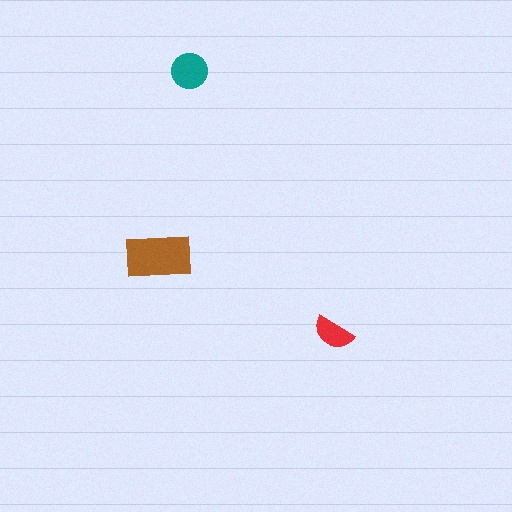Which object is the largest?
The brown rectangle.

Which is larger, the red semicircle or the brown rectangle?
The brown rectangle.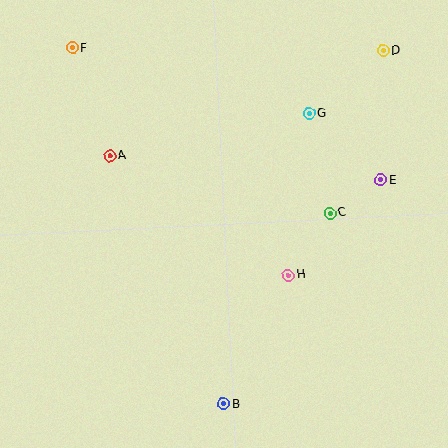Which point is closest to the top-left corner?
Point F is closest to the top-left corner.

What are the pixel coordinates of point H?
Point H is at (289, 275).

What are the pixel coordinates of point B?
Point B is at (224, 404).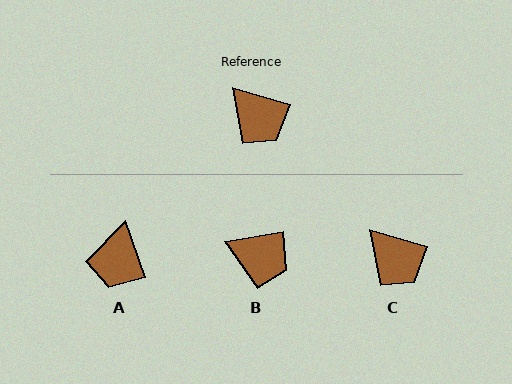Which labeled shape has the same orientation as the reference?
C.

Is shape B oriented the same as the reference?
No, it is off by about 26 degrees.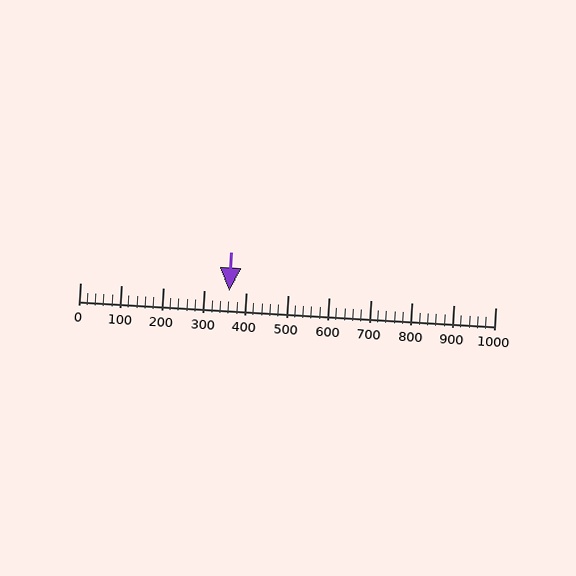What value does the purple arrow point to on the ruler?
The purple arrow points to approximately 359.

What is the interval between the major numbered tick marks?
The major tick marks are spaced 100 units apart.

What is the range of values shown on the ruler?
The ruler shows values from 0 to 1000.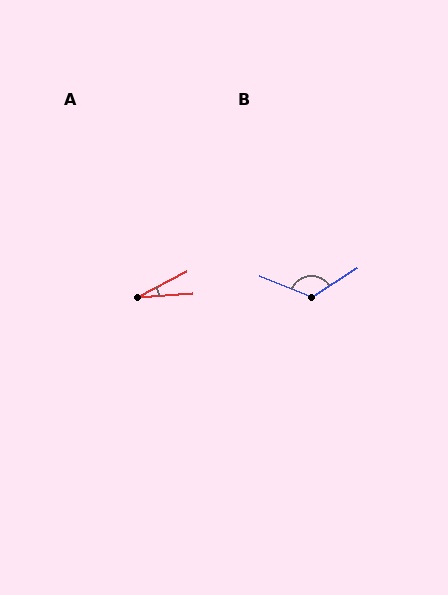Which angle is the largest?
B, at approximately 125 degrees.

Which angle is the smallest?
A, at approximately 24 degrees.